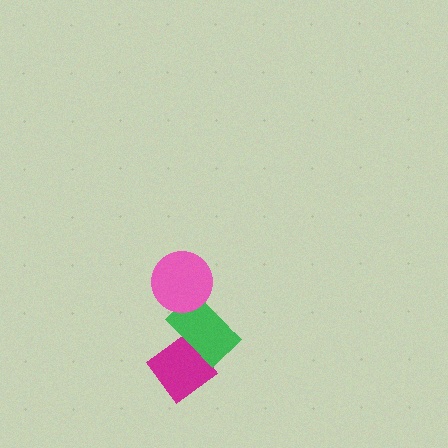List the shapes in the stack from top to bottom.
From top to bottom: the pink circle, the green rectangle, the magenta diamond.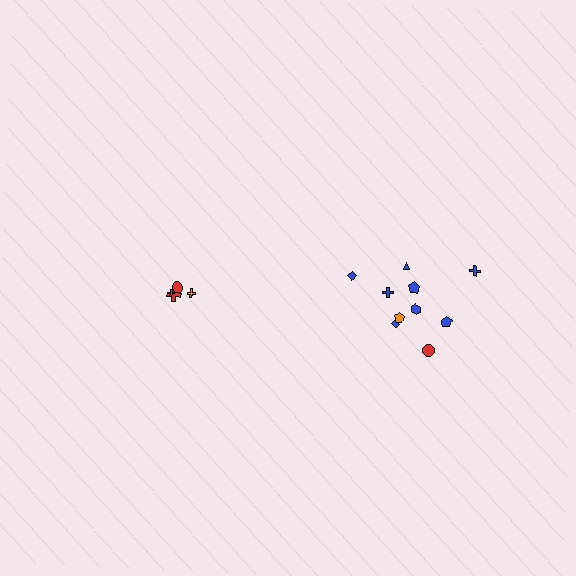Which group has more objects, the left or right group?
The right group.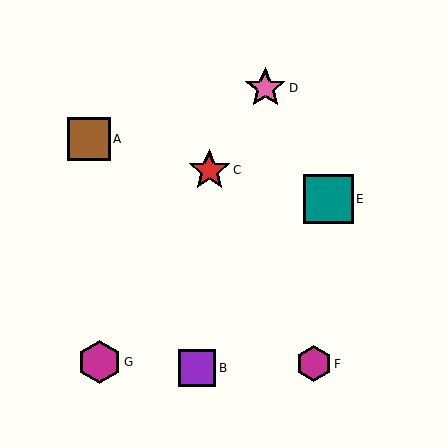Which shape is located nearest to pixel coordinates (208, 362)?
The purple square (labeled B) at (197, 368) is nearest to that location.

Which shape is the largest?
The teal square (labeled E) is the largest.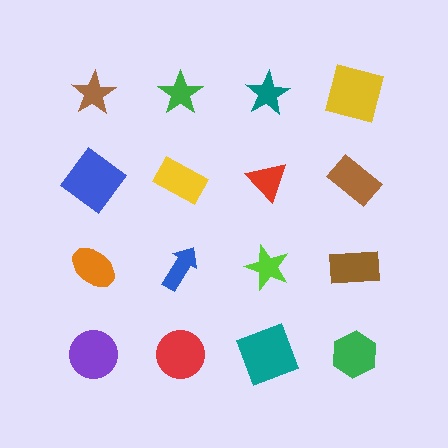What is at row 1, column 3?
A teal star.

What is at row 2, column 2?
A yellow rectangle.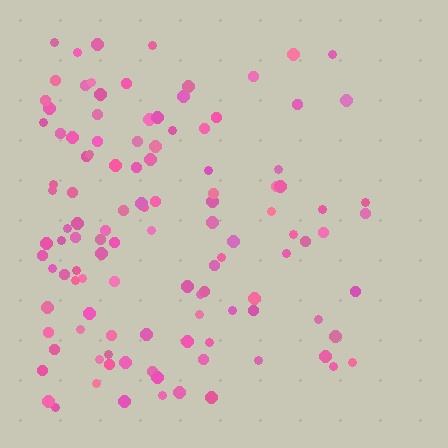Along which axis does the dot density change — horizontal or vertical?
Horizontal.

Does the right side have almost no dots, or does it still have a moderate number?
Still a moderate number, just noticeably fewer than the left.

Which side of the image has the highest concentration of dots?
The left.